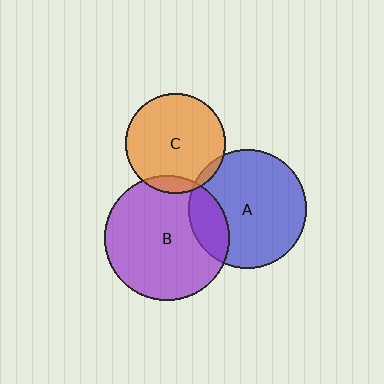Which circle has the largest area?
Circle B (purple).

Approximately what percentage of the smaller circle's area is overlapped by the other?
Approximately 20%.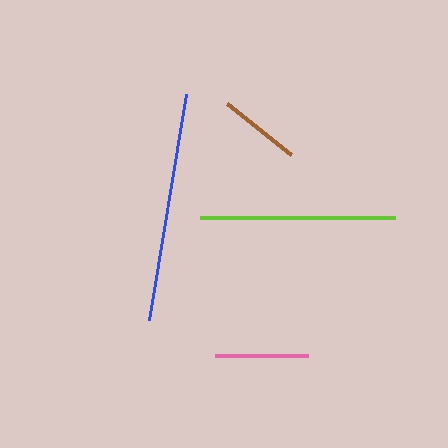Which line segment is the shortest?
The brown line is the shortest at approximately 82 pixels.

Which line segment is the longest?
The blue line is the longest at approximately 229 pixels.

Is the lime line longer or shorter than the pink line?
The lime line is longer than the pink line.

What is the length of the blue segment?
The blue segment is approximately 229 pixels long.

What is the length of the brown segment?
The brown segment is approximately 82 pixels long.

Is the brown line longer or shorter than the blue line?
The blue line is longer than the brown line.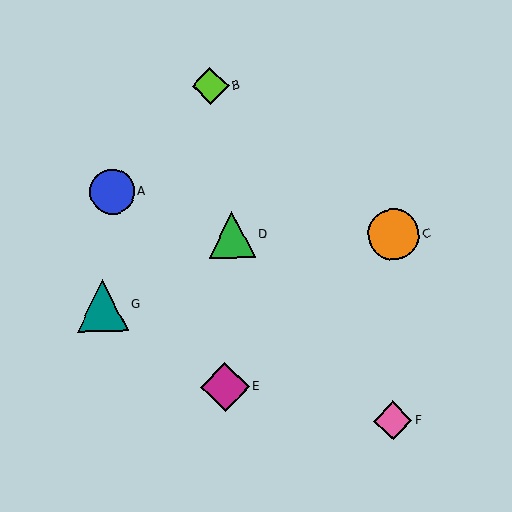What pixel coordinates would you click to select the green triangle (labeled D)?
Click at (232, 235) to select the green triangle D.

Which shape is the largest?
The teal triangle (labeled G) is the largest.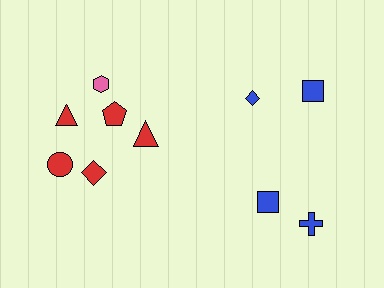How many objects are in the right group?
There are 4 objects.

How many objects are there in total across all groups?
There are 10 objects.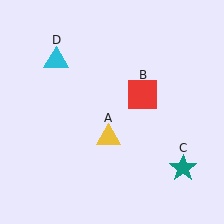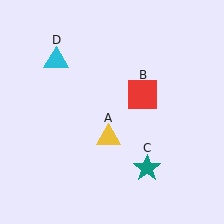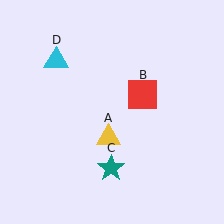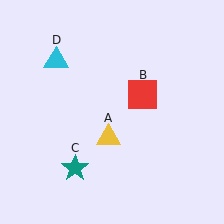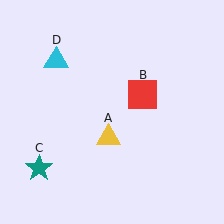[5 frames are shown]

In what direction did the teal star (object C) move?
The teal star (object C) moved left.